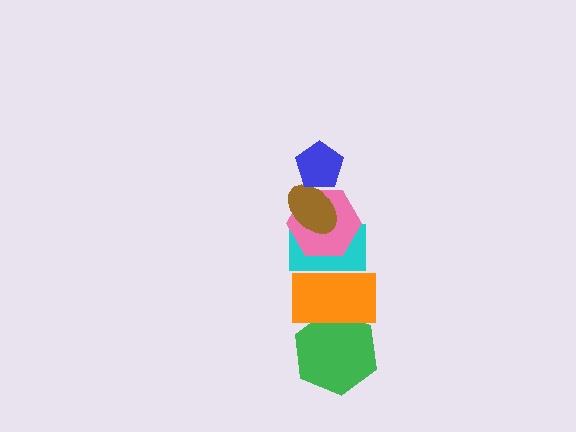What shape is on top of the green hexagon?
The orange rectangle is on top of the green hexagon.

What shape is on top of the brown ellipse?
The blue pentagon is on top of the brown ellipse.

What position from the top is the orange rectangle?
The orange rectangle is 5th from the top.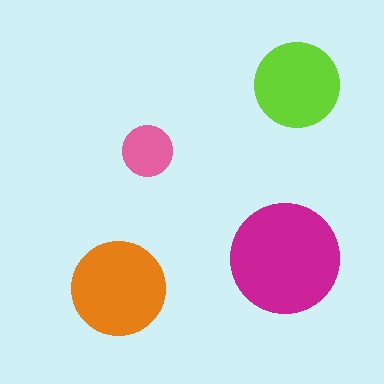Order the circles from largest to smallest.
the magenta one, the orange one, the lime one, the pink one.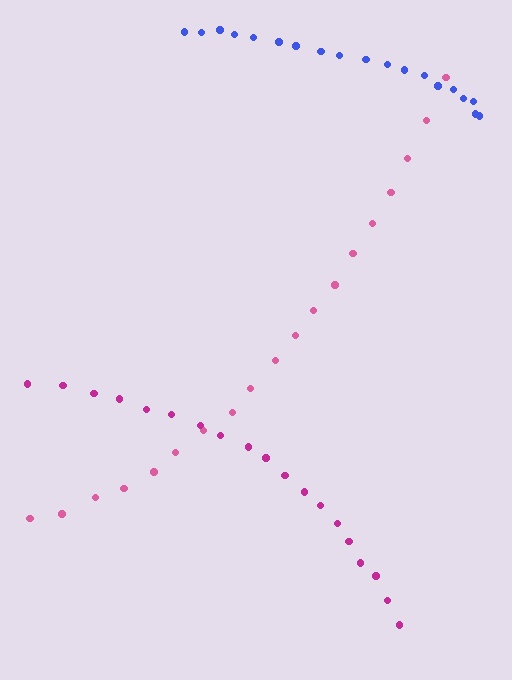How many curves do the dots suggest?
There are 3 distinct paths.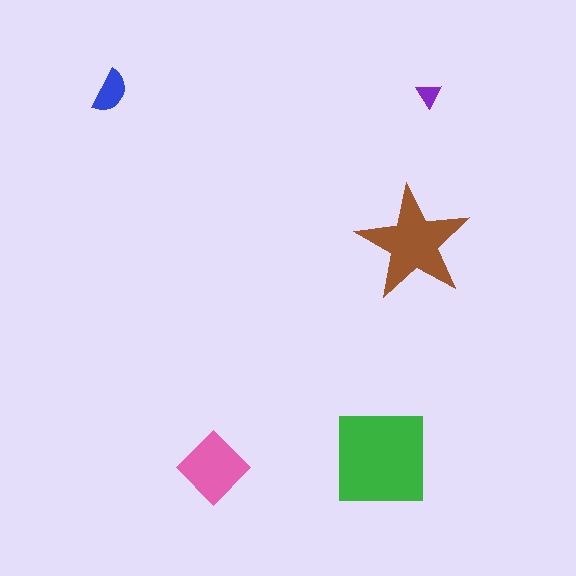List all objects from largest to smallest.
The green square, the brown star, the pink diamond, the blue semicircle, the purple triangle.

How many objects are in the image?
There are 5 objects in the image.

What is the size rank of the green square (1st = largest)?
1st.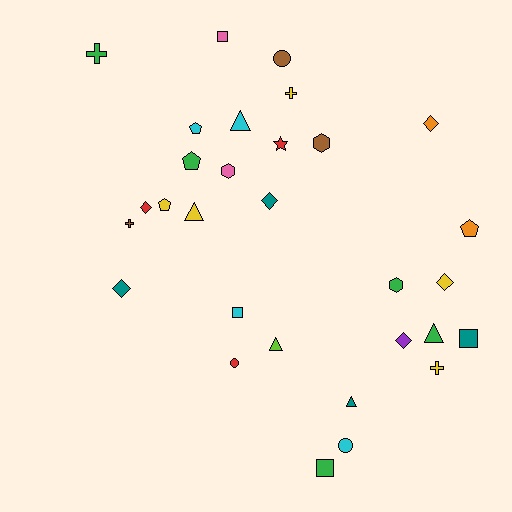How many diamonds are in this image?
There are 6 diamonds.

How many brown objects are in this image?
There are 3 brown objects.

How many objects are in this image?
There are 30 objects.